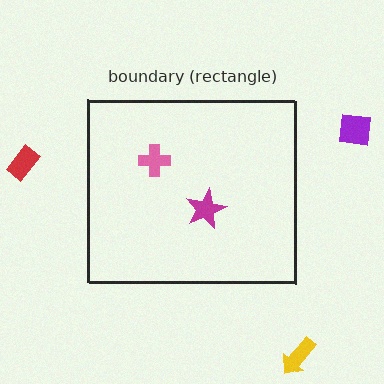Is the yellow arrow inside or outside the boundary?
Outside.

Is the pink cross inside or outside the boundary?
Inside.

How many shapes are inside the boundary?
2 inside, 3 outside.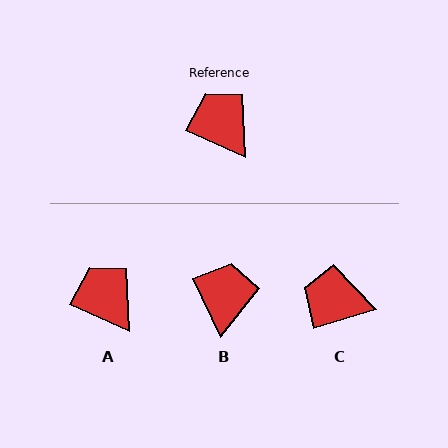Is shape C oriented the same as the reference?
No, it is off by about 40 degrees.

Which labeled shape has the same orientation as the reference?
A.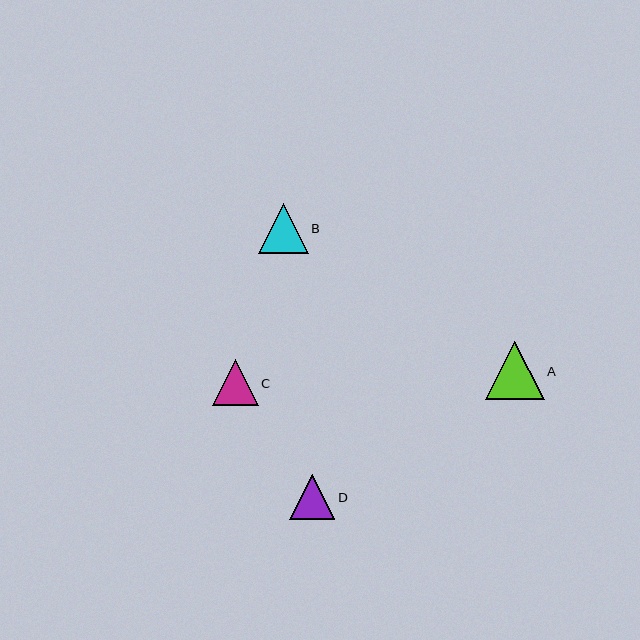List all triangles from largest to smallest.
From largest to smallest: A, B, C, D.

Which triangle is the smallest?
Triangle D is the smallest with a size of approximately 45 pixels.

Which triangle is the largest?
Triangle A is the largest with a size of approximately 58 pixels.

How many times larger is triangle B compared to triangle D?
Triangle B is approximately 1.1 times the size of triangle D.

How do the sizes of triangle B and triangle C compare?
Triangle B and triangle C are approximately the same size.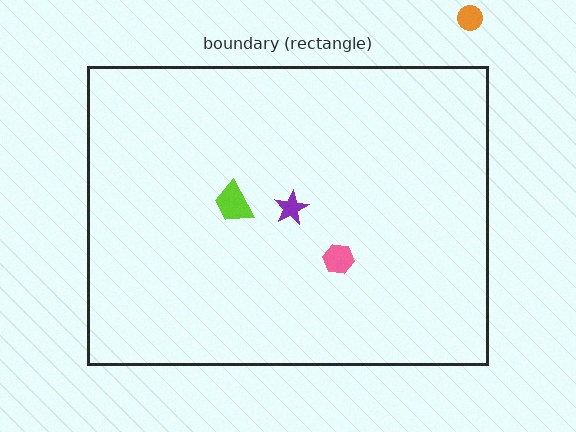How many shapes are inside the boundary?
3 inside, 1 outside.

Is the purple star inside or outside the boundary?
Inside.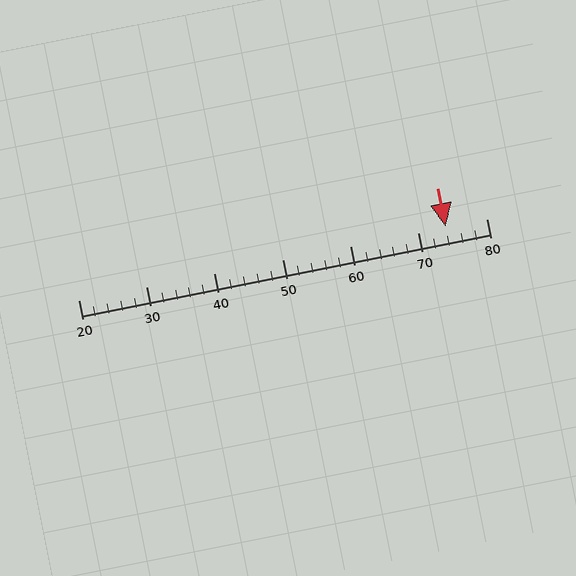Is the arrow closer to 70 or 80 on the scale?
The arrow is closer to 70.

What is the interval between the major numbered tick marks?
The major tick marks are spaced 10 units apart.